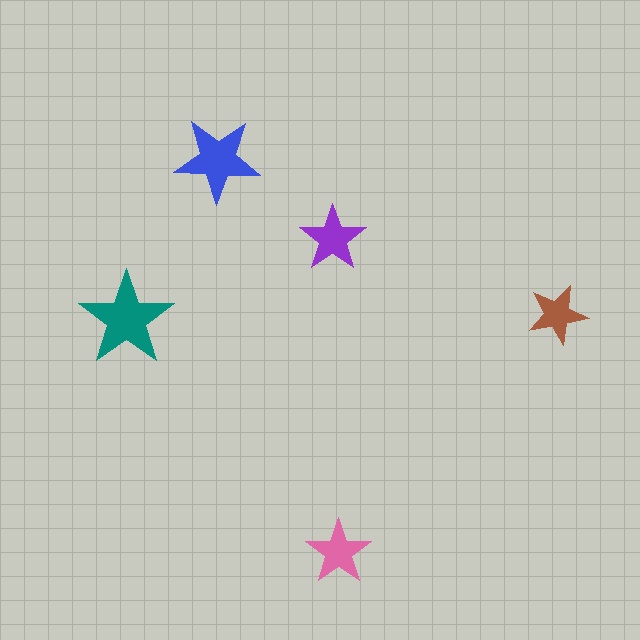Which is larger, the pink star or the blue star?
The blue one.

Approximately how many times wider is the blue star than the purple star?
About 1.5 times wider.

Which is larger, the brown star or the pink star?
The pink one.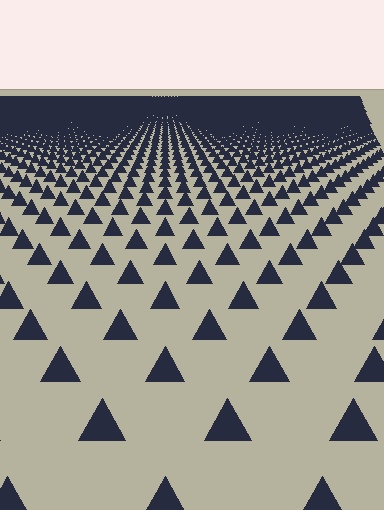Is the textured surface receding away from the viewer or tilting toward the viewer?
The surface is receding away from the viewer. Texture elements get smaller and denser toward the top.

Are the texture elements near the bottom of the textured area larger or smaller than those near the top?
Larger. Near the bottom, elements are closer to the viewer and appear at a bigger on-screen size.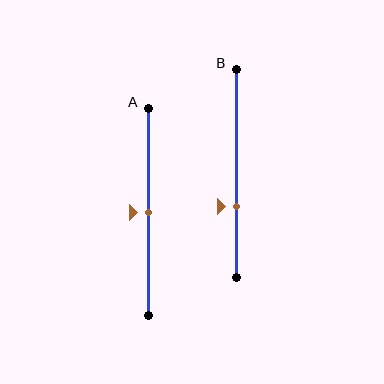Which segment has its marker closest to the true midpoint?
Segment A has its marker closest to the true midpoint.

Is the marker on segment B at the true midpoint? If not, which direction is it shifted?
No, the marker on segment B is shifted downward by about 16% of the segment length.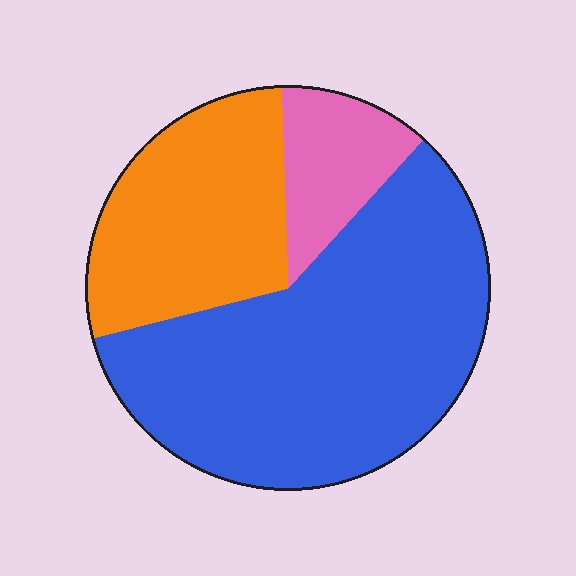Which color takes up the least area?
Pink, at roughly 10%.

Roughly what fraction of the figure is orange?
Orange covers 29% of the figure.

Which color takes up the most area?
Blue, at roughly 60%.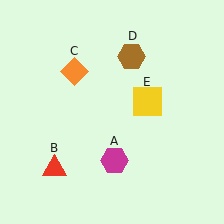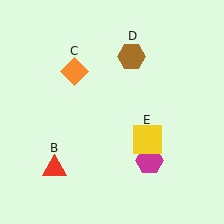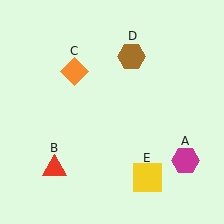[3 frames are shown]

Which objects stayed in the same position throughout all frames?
Red triangle (object B) and orange diamond (object C) and brown hexagon (object D) remained stationary.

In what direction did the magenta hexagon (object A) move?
The magenta hexagon (object A) moved right.